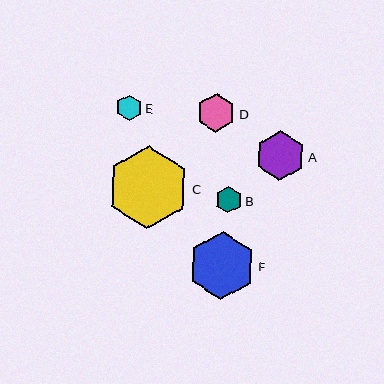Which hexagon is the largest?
Hexagon C is the largest with a size of approximately 83 pixels.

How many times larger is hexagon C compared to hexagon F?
Hexagon C is approximately 1.2 times the size of hexagon F.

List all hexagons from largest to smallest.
From largest to smallest: C, F, A, D, B, E.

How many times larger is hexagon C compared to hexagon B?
Hexagon C is approximately 3.2 times the size of hexagon B.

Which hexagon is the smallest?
Hexagon E is the smallest with a size of approximately 25 pixels.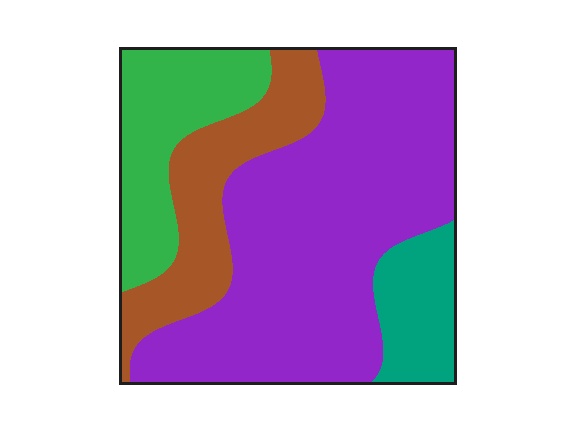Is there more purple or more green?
Purple.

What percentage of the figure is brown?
Brown takes up about one sixth (1/6) of the figure.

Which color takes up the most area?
Purple, at roughly 55%.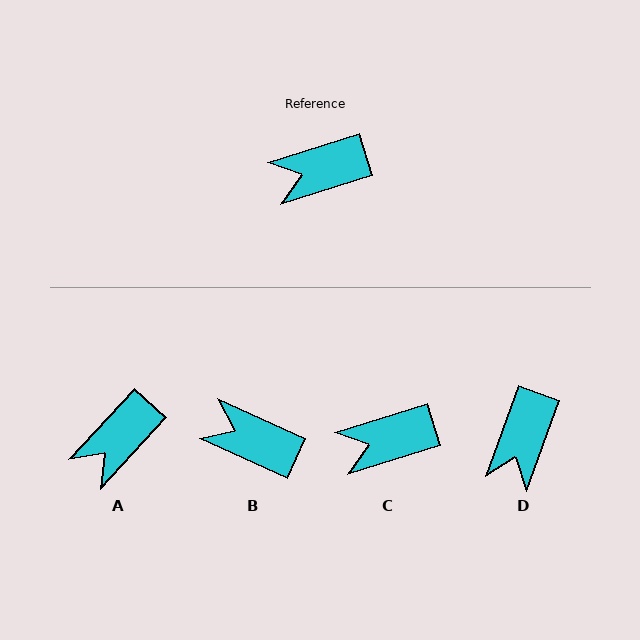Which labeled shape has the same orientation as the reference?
C.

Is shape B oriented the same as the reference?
No, it is off by about 42 degrees.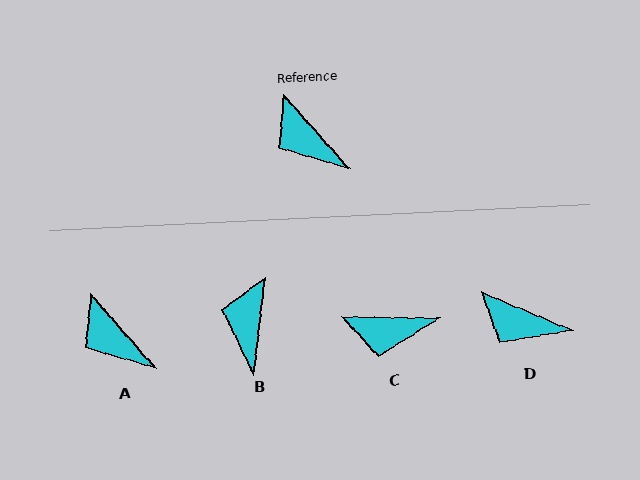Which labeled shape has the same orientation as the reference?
A.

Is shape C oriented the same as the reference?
No, it is off by about 48 degrees.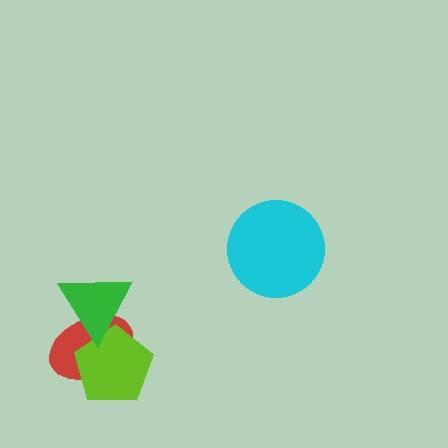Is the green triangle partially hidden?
No, no other shape covers it.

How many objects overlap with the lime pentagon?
2 objects overlap with the lime pentagon.